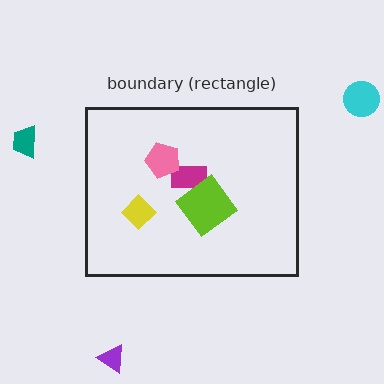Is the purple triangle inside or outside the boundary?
Outside.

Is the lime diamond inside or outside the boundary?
Inside.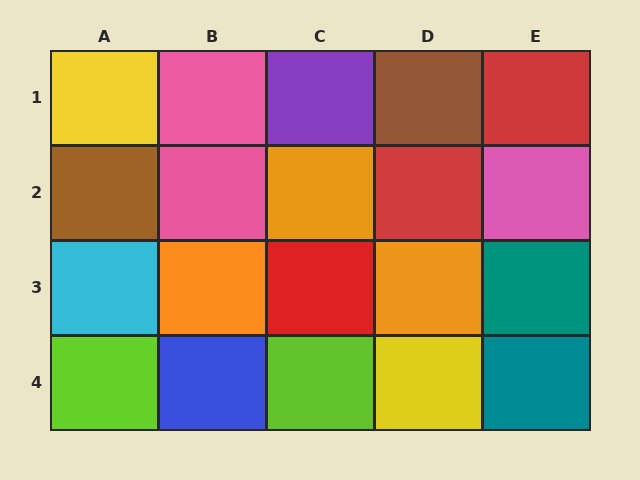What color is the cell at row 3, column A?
Cyan.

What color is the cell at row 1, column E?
Red.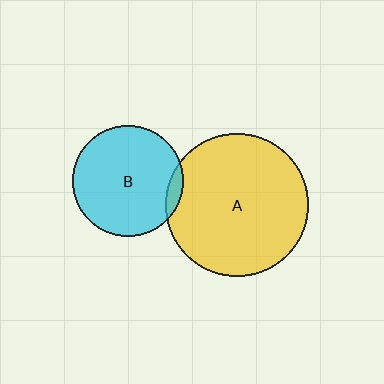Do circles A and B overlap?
Yes.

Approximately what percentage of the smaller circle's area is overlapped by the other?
Approximately 5%.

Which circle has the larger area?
Circle A (yellow).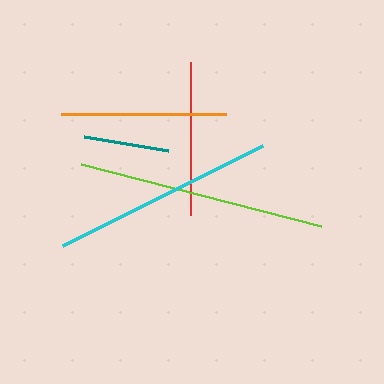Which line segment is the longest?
The lime line is the longest at approximately 248 pixels.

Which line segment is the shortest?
The teal line is the shortest at approximately 85 pixels.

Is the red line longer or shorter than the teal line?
The red line is longer than the teal line.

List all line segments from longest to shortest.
From longest to shortest: lime, cyan, orange, red, teal.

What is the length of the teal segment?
The teal segment is approximately 85 pixels long.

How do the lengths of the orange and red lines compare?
The orange and red lines are approximately the same length.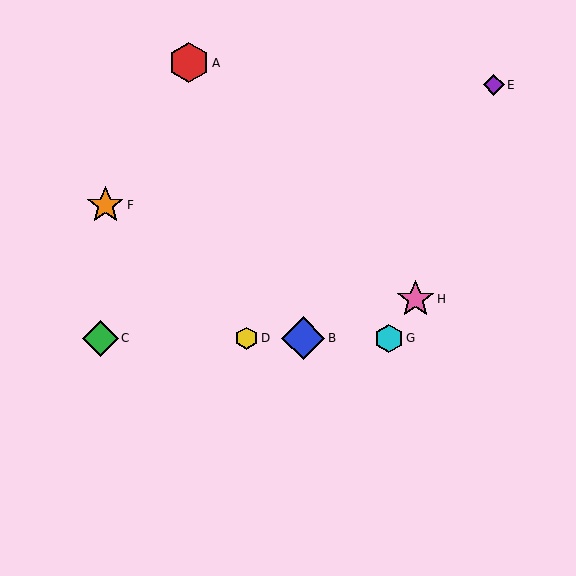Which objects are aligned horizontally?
Objects B, C, D, G are aligned horizontally.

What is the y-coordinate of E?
Object E is at y≈85.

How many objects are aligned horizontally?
4 objects (B, C, D, G) are aligned horizontally.